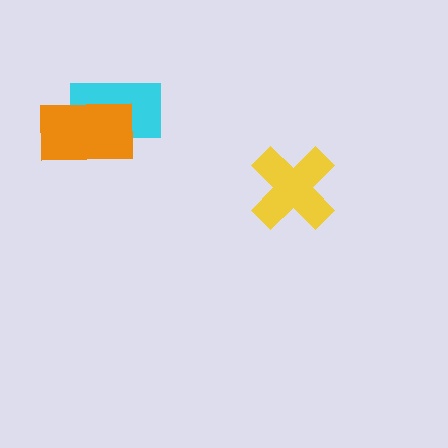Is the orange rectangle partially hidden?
No, no other shape covers it.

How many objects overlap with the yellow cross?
0 objects overlap with the yellow cross.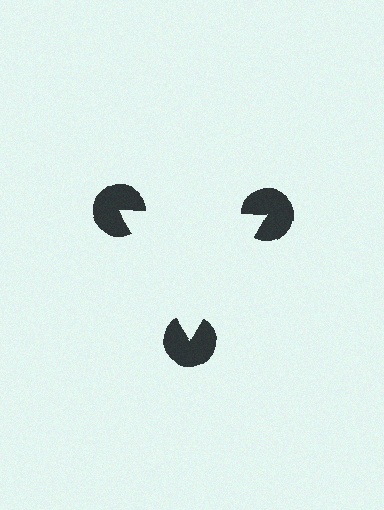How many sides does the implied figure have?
3 sides.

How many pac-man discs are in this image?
There are 3 — one at each vertex of the illusory triangle.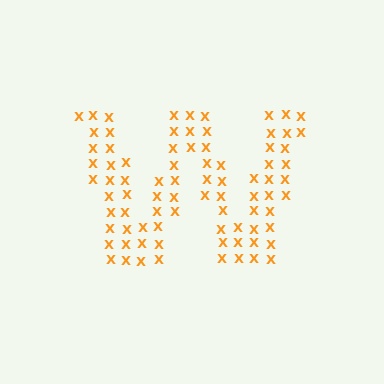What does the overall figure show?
The overall figure shows the letter W.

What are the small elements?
The small elements are letter X's.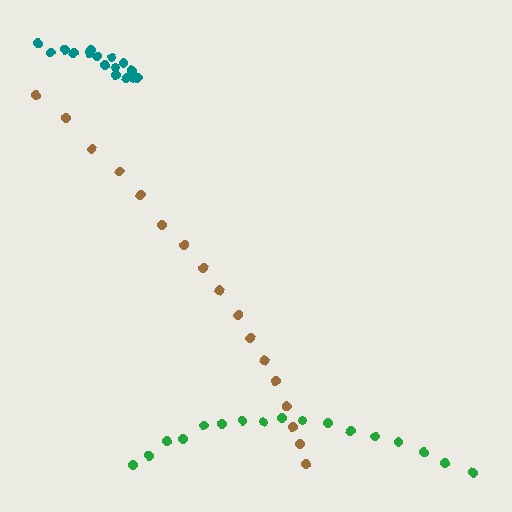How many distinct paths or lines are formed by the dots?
There are 3 distinct paths.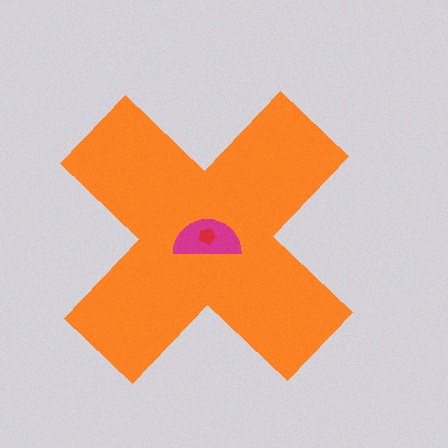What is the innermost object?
The red pentagon.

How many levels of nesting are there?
3.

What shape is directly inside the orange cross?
The magenta semicircle.